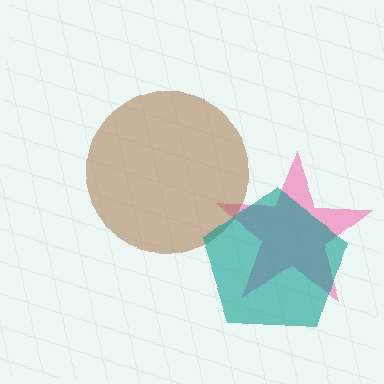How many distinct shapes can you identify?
There are 3 distinct shapes: a pink star, a brown circle, a teal pentagon.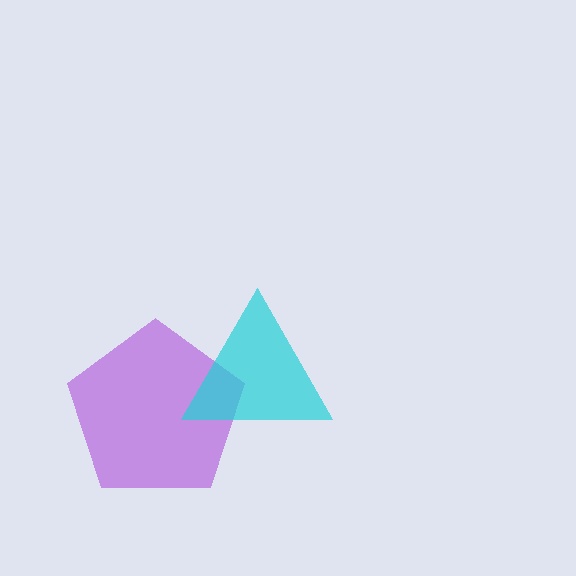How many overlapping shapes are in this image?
There are 2 overlapping shapes in the image.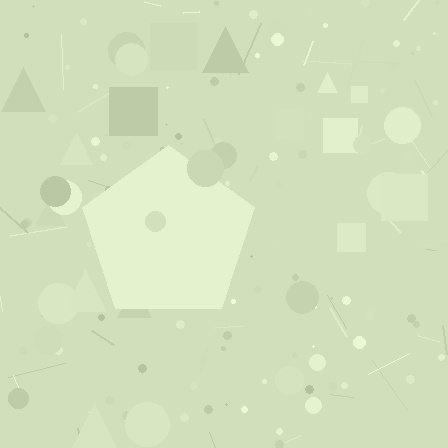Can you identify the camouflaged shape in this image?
The camouflaged shape is a pentagon.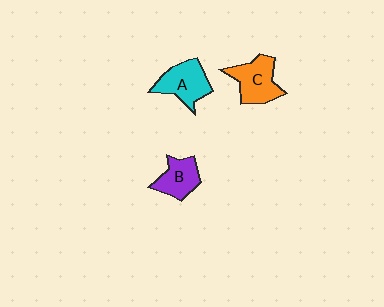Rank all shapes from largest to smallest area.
From largest to smallest: C (orange), A (cyan), B (purple).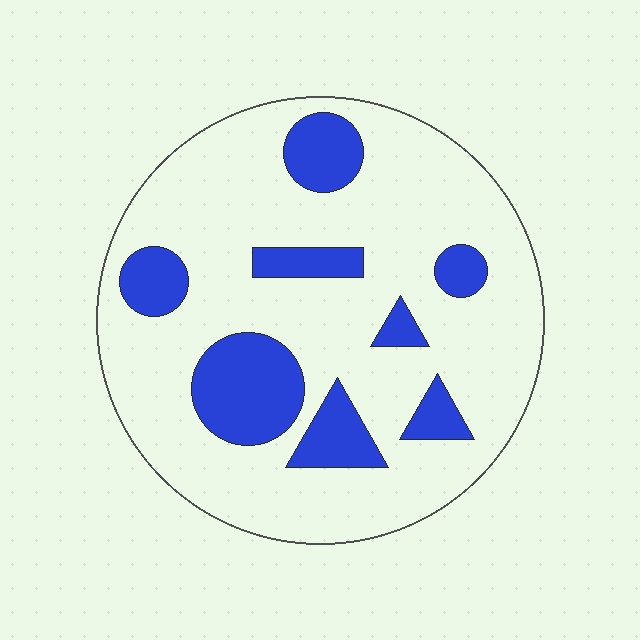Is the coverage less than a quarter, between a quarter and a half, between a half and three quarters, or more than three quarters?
Less than a quarter.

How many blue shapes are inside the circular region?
8.